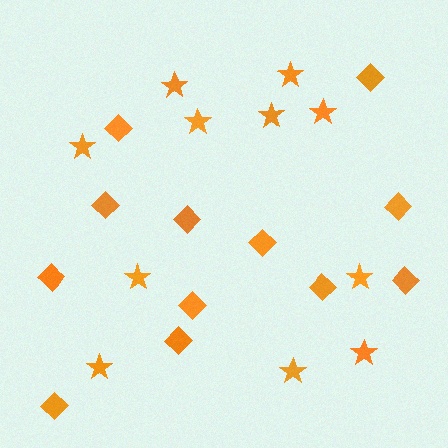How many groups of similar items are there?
There are 2 groups: one group of diamonds (12) and one group of stars (11).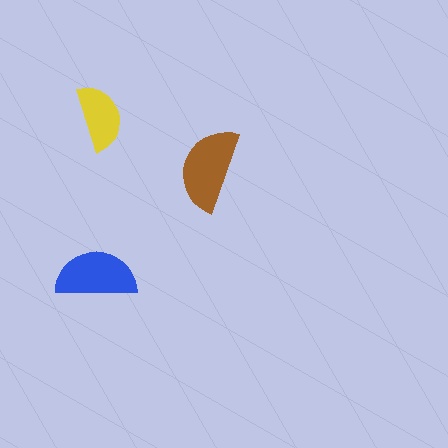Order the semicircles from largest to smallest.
the brown one, the blue one, the yellow one.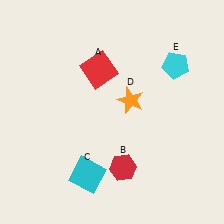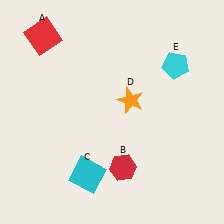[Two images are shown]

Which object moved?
The red square (A) moved left.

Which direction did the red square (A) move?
The red square (A) moved left.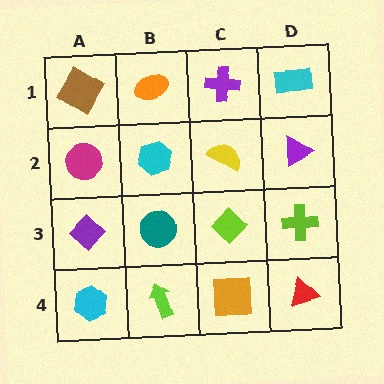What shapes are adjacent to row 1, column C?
A yellow semicircle (row 2, column C), an orange ellipse (row 1, column B), a cyan rectangle (row 1, column D).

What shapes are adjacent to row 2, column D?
A cyan rectangle (row 1, column D), a lime cross (row 3, column D), a yellow semicircle (row 2, column C).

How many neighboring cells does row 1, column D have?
2.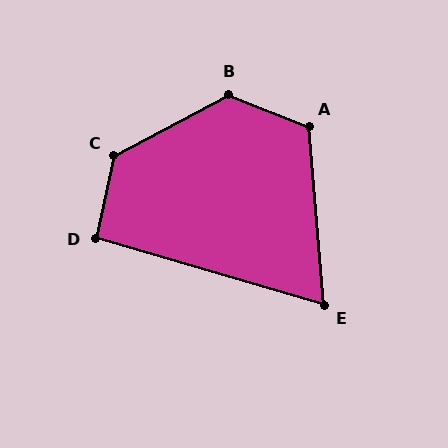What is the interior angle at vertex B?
Approximately 130 degrees (obtuse).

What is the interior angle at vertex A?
Approximately 116 degrees (obtuse).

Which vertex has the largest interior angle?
C, at approximately 131 degrees.